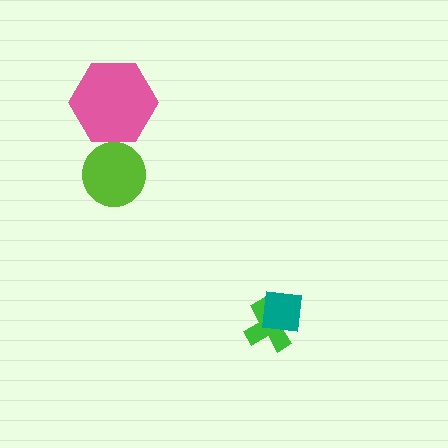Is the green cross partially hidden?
Yes, it is partially covered by another shape.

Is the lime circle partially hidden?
No, no other shape covers it.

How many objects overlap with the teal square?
1 object overlaps with the teal square.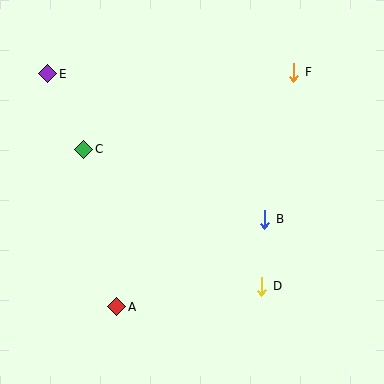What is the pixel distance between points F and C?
The distance between F and C is 224 pixels.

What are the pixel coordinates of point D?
Point D is at (262, 286).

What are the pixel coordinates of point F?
Point F is at (294, 72).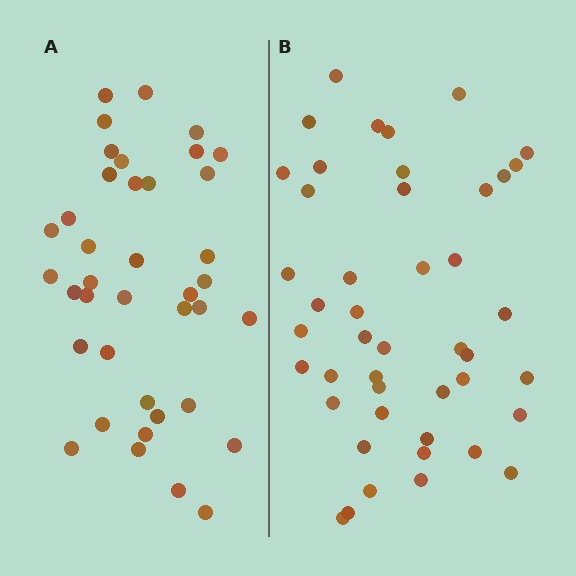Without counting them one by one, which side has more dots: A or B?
Region B (the right region) has more dots.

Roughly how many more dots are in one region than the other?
Region B has about 6 more dots than region A.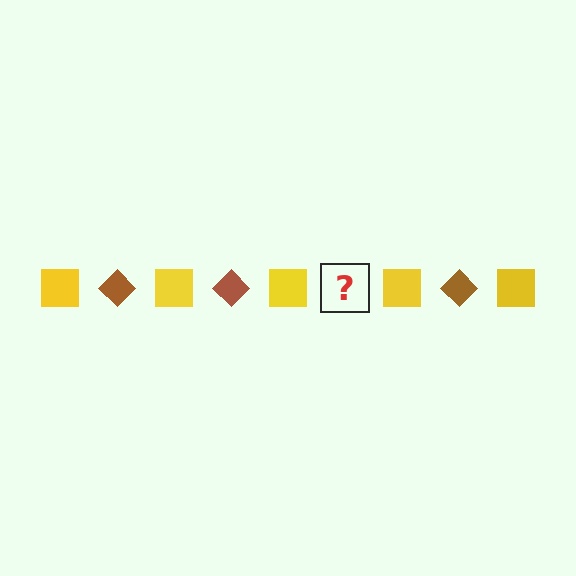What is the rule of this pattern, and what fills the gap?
The rule is that the pattern alternates between yellow square and brown diamond. The gap should be filled with a brown diamond.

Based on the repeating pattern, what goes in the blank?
The blank should be a brown diamond.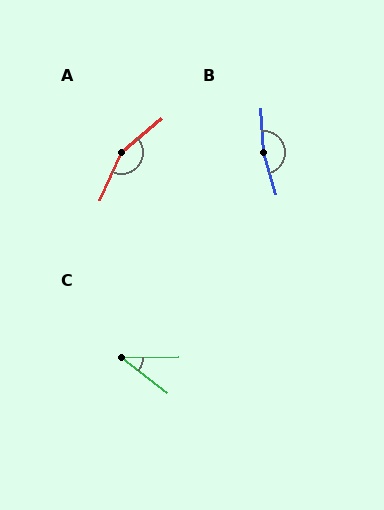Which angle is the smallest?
C, at approximately 38 degrees.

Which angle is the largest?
B, at approximately 167 degrees.